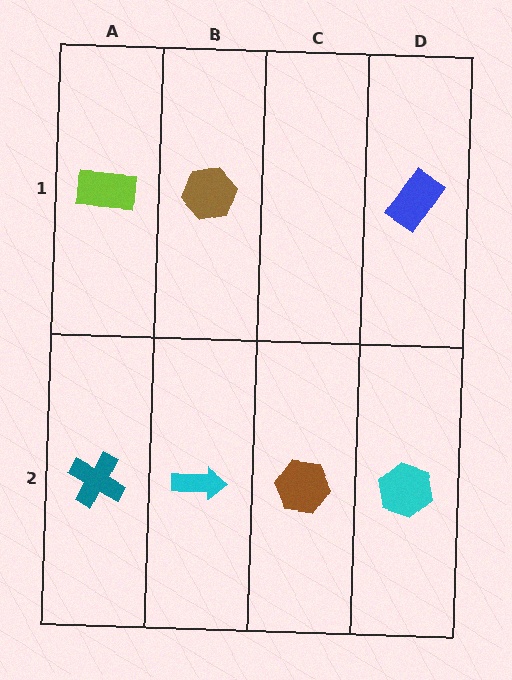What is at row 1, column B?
A brown hexagon.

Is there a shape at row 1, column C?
No, that cell is empty.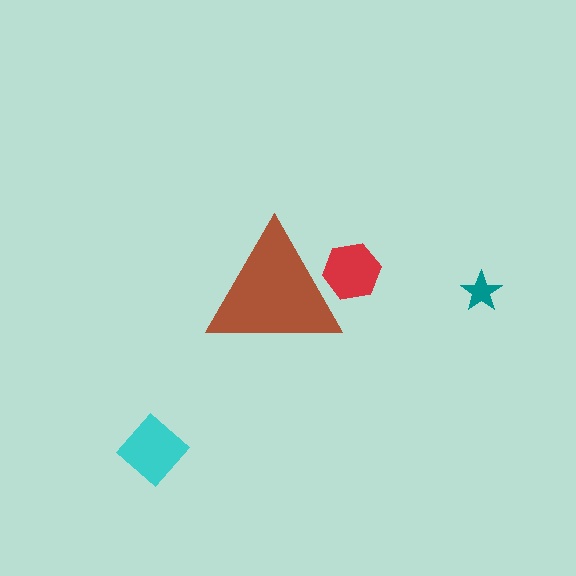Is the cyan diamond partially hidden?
No, the cyan diamond is fully visible.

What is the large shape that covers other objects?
A brown triangle.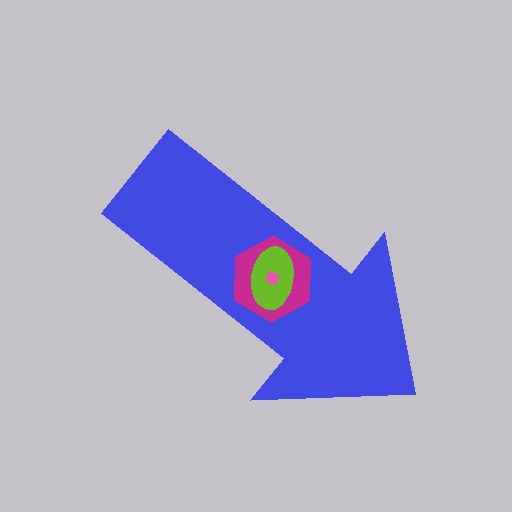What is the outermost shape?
The blue arrow.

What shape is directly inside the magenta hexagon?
The lime ellipse.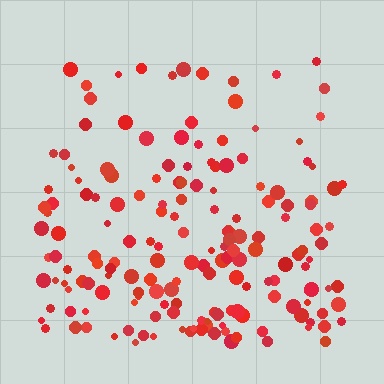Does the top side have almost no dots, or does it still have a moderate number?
Still a moderate number, just noticeably fewer than the bottom.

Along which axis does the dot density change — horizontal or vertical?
Vertical.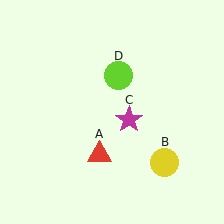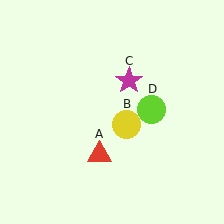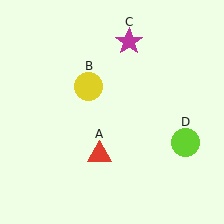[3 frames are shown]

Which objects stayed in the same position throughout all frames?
Red triangle (object A) remained stationary.